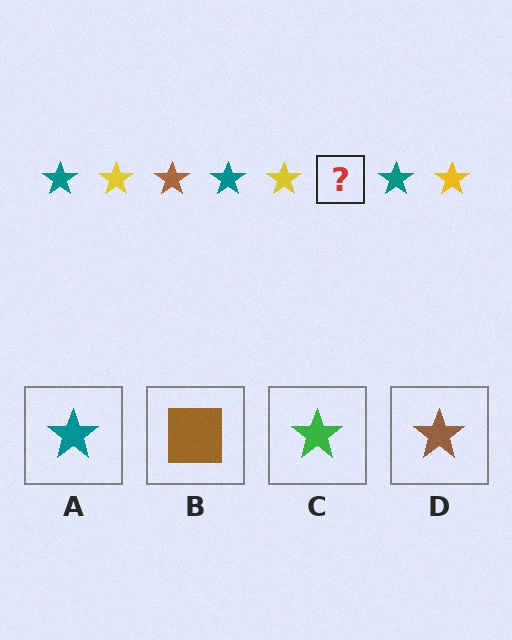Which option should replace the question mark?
Option D.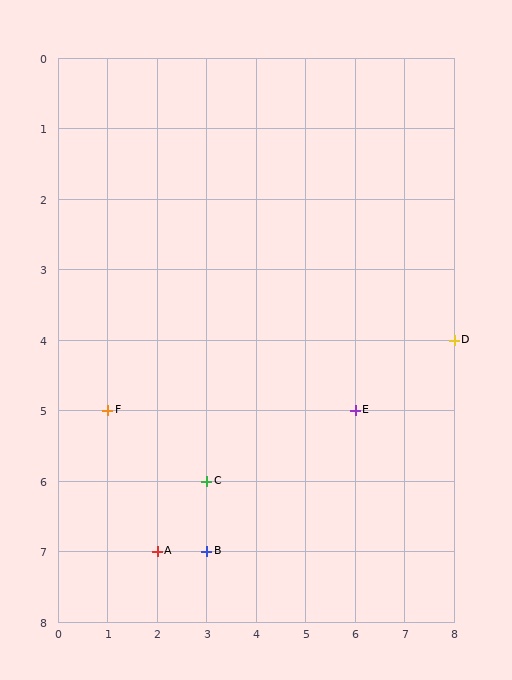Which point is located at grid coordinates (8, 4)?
Point D is at (8, 4).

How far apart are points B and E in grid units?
Points B and E are 3 columns and 2 rows apart (about 3.6 grid units diagonally).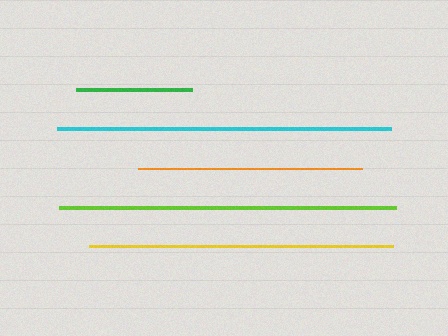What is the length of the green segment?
The green segment is approximately 115 pixels long.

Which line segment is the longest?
The lime line is the longest at approximately 337 pixels.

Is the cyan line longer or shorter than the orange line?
The cyan line is longer than the orange line.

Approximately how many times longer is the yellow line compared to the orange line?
The yellow line is approximately 1.4 times the length of the orange line.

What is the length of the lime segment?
The lime segment is approximately 337 pixels long.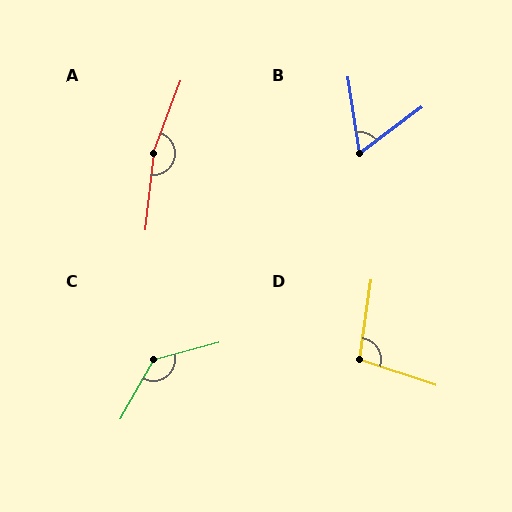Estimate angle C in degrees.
Approximately 135 degrees.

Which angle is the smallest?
B, at approximately 62 degrees.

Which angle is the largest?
A, at approximately 166 degrees.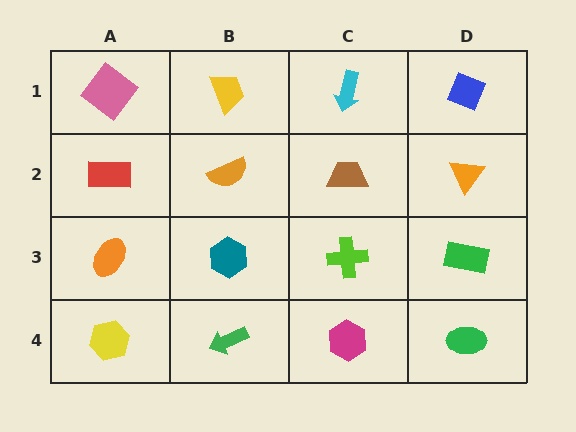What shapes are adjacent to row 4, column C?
A lime cross (row 3, column C), a green arrow (row 4, column B), a green ellipse (row 4, column D).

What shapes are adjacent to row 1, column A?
A red rectangle (row 2, column A), a yellow trapezoid (row 1, column B).